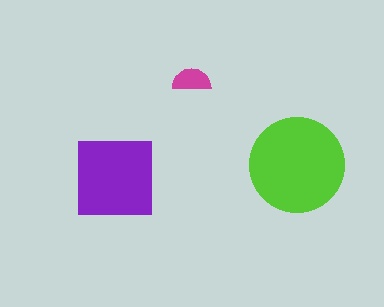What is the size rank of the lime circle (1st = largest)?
1st.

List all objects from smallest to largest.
The magenta semicircle, the purple square, the lime circle.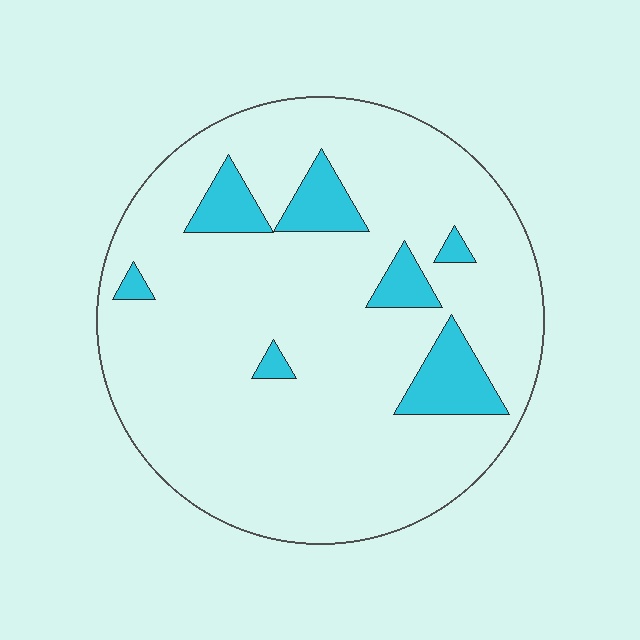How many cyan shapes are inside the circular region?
7.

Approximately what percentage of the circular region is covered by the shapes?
Approximately 10%.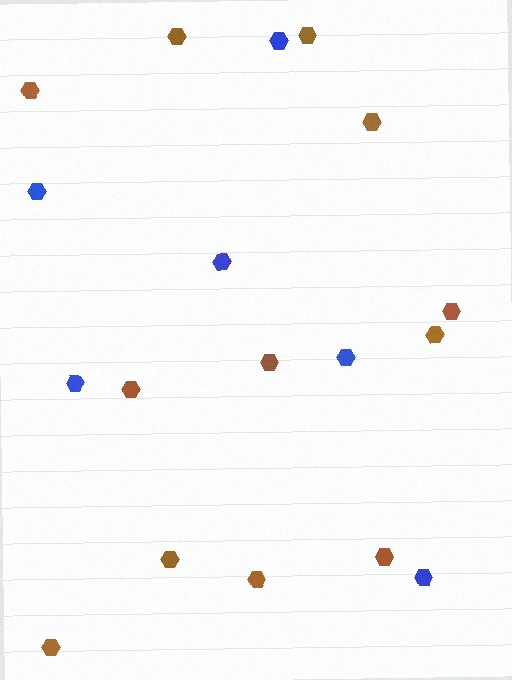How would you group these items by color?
There are 2 groups: one group of brown hexagons (12) and one group of blue hexagons (6).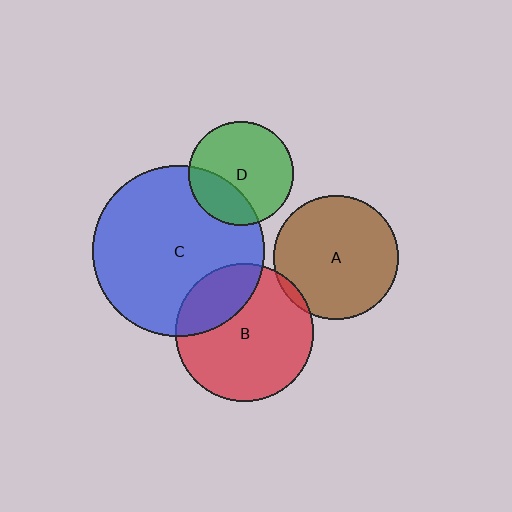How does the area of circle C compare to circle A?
Approximately 1.9 times.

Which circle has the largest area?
Circle C (blue).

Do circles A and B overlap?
Yes.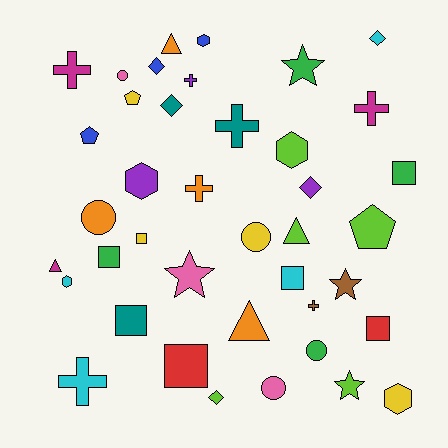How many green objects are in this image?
There are 4 green objects.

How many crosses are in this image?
There are 7 crosses.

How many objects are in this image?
There are 40 objects.